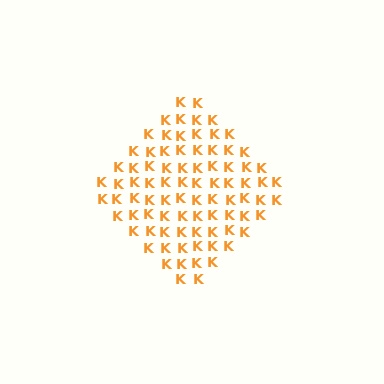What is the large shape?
The large shape is a diamond.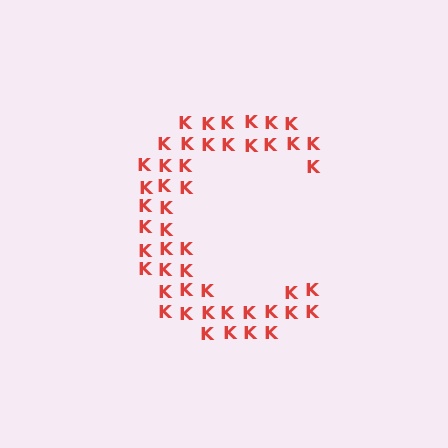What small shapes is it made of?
It is made of small letter K's.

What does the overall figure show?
The overall figure shows the letter C.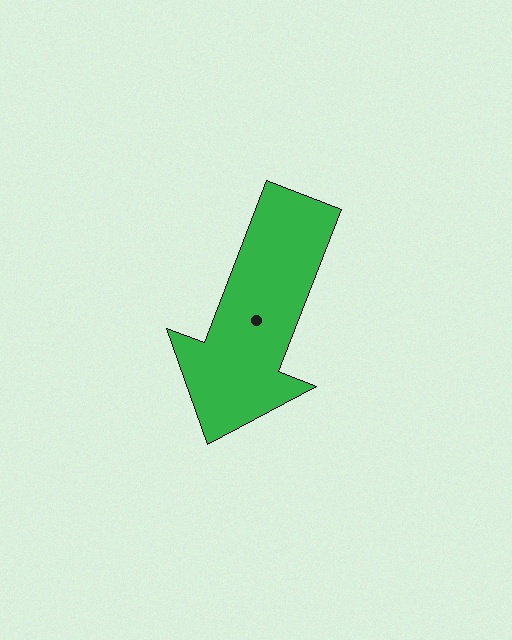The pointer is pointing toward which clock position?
Roughly 7 o'clock.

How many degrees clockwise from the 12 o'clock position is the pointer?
Approximately 201 degrees.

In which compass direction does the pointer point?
South.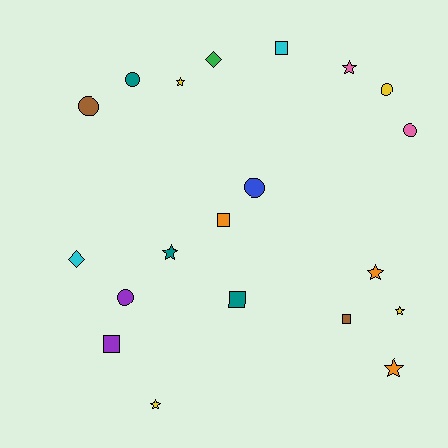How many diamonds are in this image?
There are 2 diamonds.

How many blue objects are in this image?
There is 1 blue object.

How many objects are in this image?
There are 20 objects.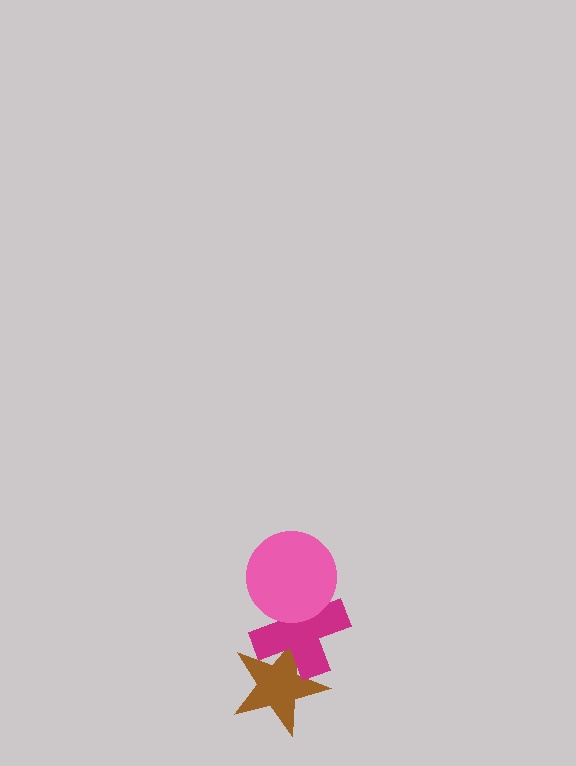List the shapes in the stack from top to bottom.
From top to bottom: the pink circle, the magenta cross, the brown star.